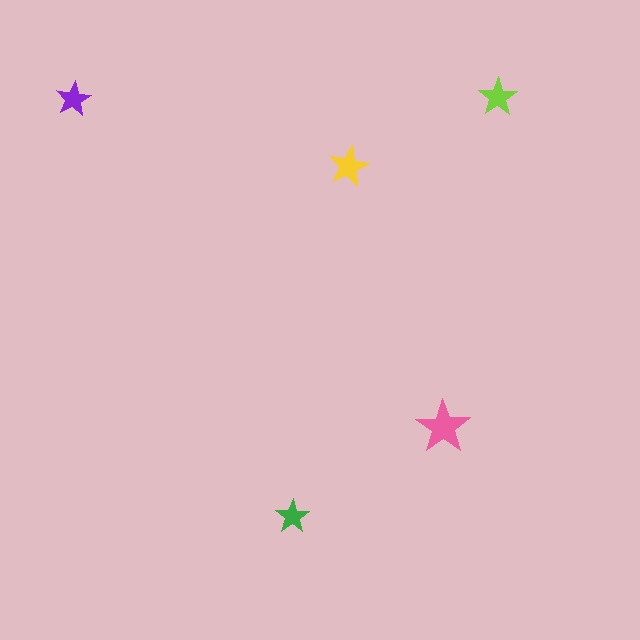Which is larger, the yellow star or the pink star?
The pink one.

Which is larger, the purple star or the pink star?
The pink one.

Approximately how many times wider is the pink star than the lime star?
About 1.5 times wider.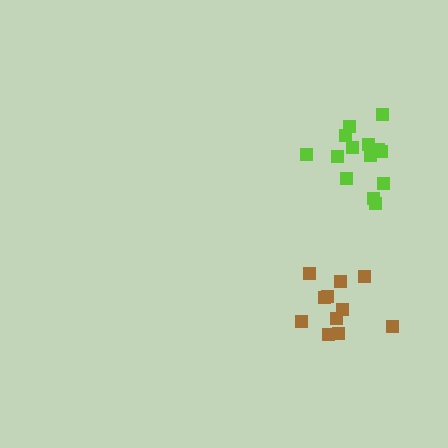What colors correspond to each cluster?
The clusters are colored: lime, brown.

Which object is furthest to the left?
The brown cluster is leftmost.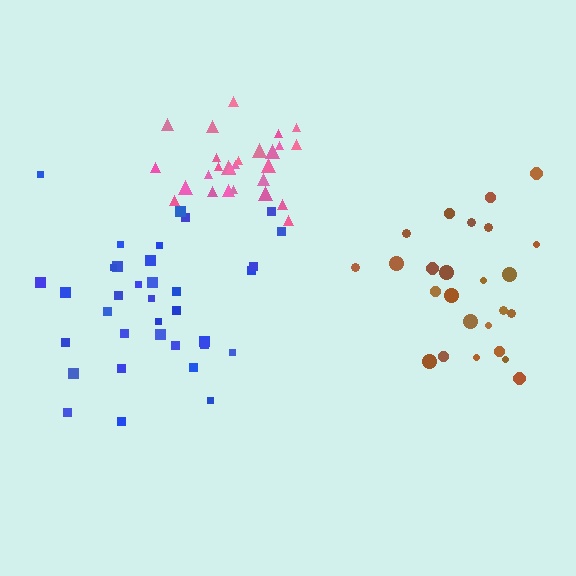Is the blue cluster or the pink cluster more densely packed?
Pink.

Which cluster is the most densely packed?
Pink.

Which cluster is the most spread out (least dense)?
Blue.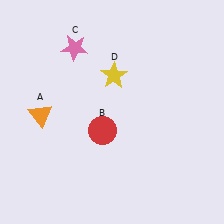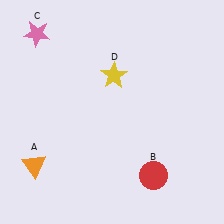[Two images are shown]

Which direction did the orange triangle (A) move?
The orange triangle (A) moved down.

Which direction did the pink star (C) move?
The pink star (C) moved left.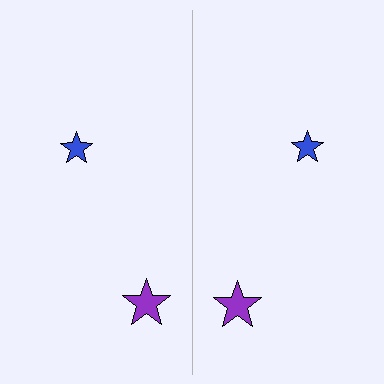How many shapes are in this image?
There are 4 shapes in this image.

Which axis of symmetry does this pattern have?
The pattern has a vertical axis of symmetry running through the center of the image.